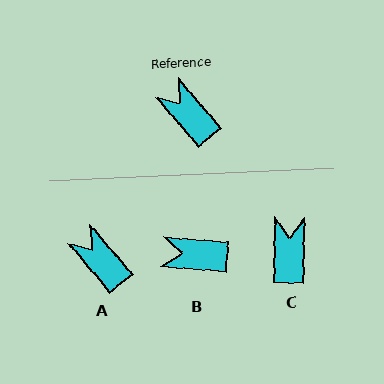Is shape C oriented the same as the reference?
No, it is off by about 41 degrees.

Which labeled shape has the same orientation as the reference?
A.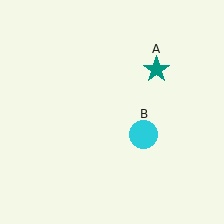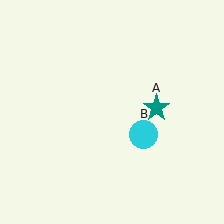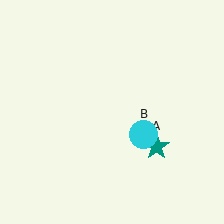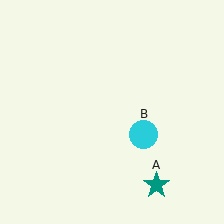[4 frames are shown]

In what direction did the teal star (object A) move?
The teal star (object A) moved down.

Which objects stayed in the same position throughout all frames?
Cyan circle (object B) remained stationary.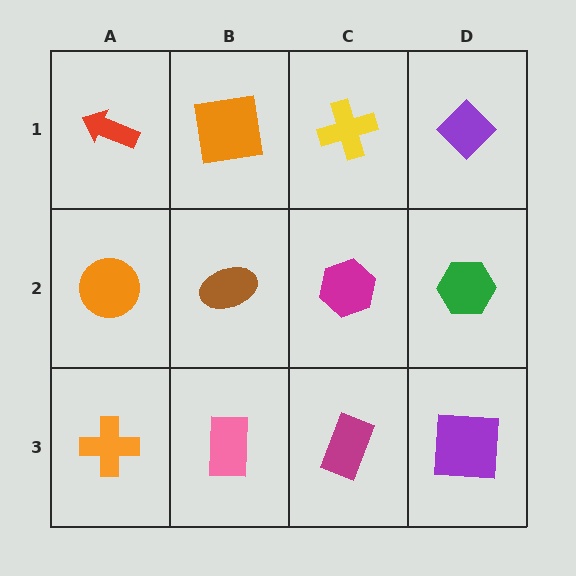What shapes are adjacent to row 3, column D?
A green hexagon (row 2, column D), a magenta rectangle (row 3, column C).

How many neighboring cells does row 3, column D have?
2.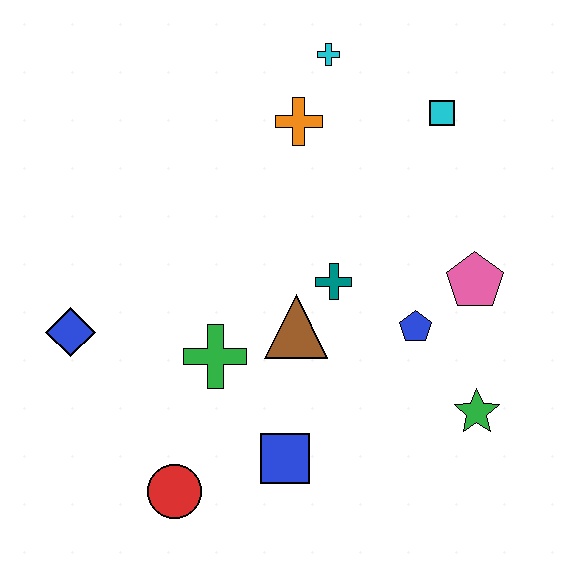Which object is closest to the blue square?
The red circle is closest to the blue square.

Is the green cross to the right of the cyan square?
No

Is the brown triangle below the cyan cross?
Yes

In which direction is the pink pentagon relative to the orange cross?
The pink pentagon is to the right of the orange cross.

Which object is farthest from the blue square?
The cyan cross is farthest from the blue square.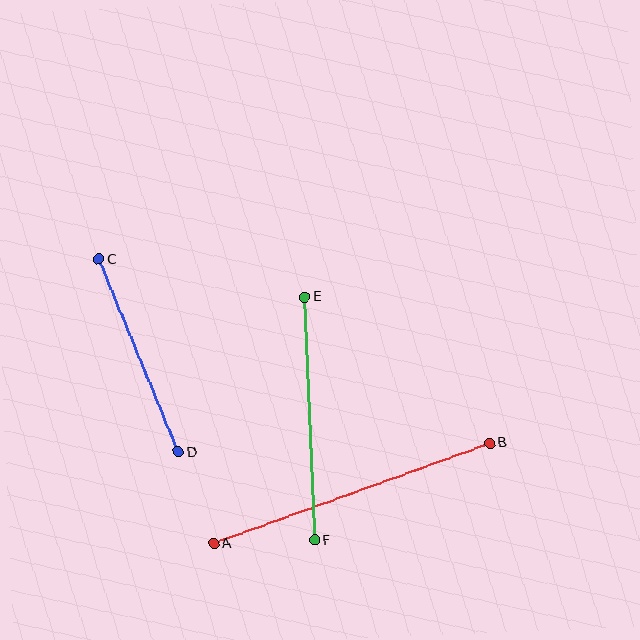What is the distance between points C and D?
The distance is approximately 208 pixels.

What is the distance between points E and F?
The distance is approximately 244 pixels.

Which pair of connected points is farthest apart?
Points A and B are farthest apart.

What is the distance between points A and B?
The distance is approximately 294 pixels.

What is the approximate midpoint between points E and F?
The midpoint is at approximately (310, 419) pixels.